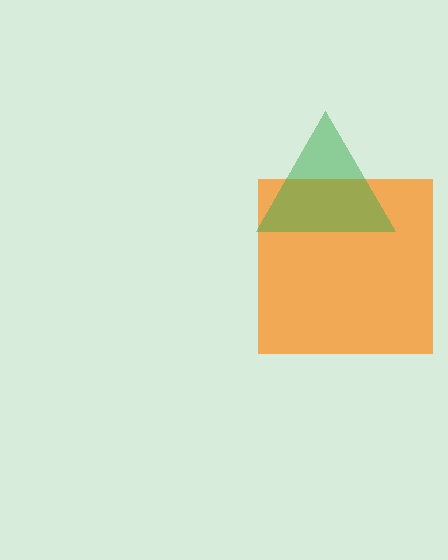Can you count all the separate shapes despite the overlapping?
Yes, there are 2 separate shapes.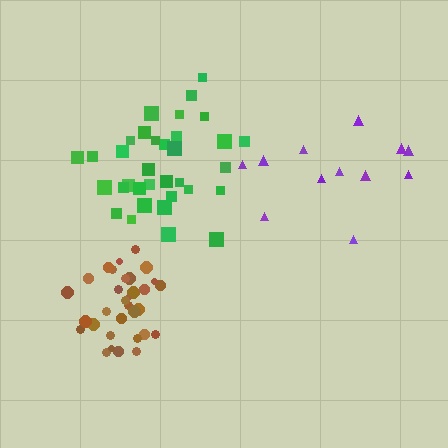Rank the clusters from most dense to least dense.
brown, green, purple.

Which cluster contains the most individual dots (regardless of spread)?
Green (34).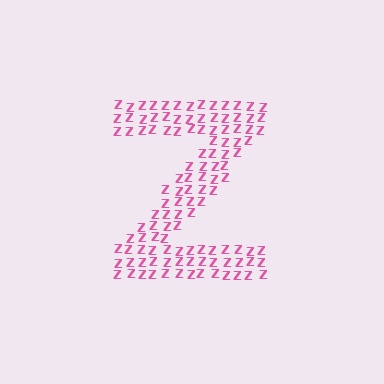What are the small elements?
The small elements are letter Z's.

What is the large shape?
The large shape is the letter Z.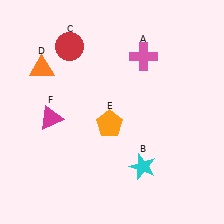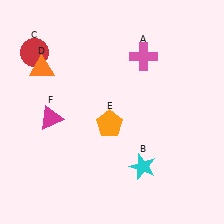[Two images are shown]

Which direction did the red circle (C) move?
The red circle (C) moved left.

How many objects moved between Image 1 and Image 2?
1 object moved between the two images.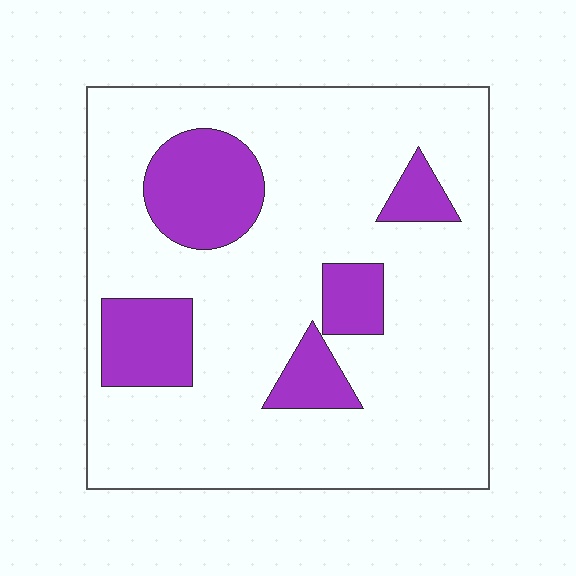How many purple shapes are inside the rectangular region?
5.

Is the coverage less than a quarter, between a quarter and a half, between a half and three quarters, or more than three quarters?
Less than a quarter.